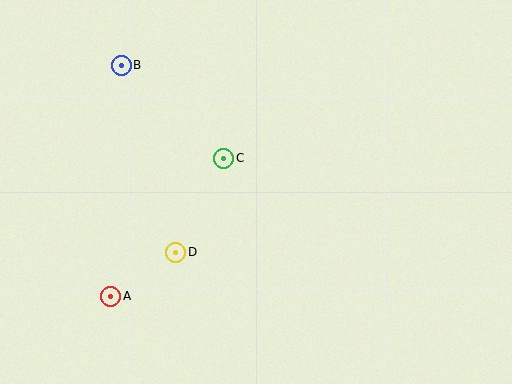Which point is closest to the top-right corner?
Point C is closest to the top-right corner.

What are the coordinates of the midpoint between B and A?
The midpoint between B and A is at (116, 181).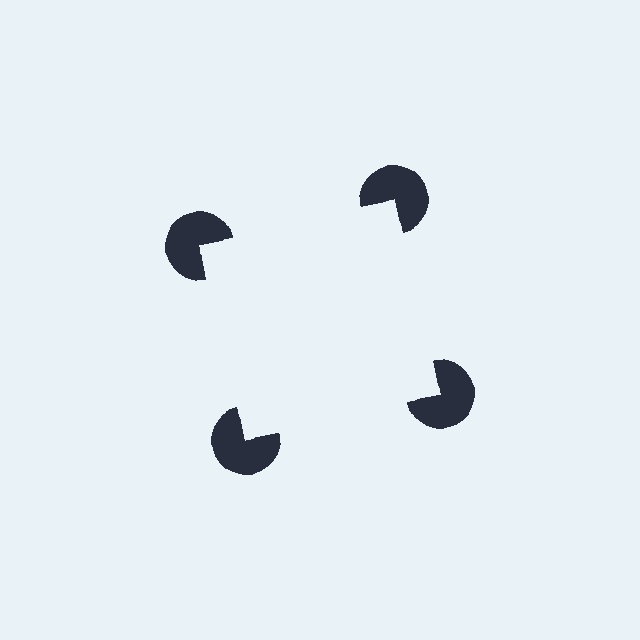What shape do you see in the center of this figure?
An illusory square — its edges are inferred from the aligned wedge cuts in the pac-man discs, not physically drawn.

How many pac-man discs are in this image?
There are 4 — one at each vertex of the illusory square.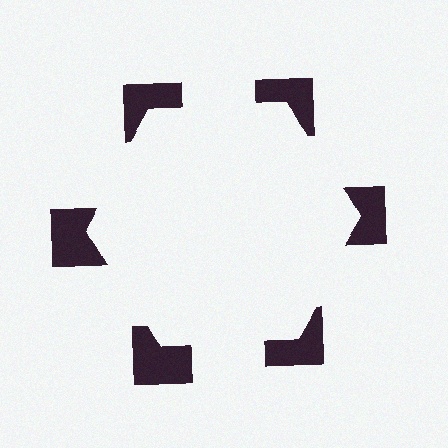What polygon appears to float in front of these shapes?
An illusory hexagon — its edges are inferred from the aligned wedge cuts in the notched squares, not physically drawn.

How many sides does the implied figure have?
6 sides.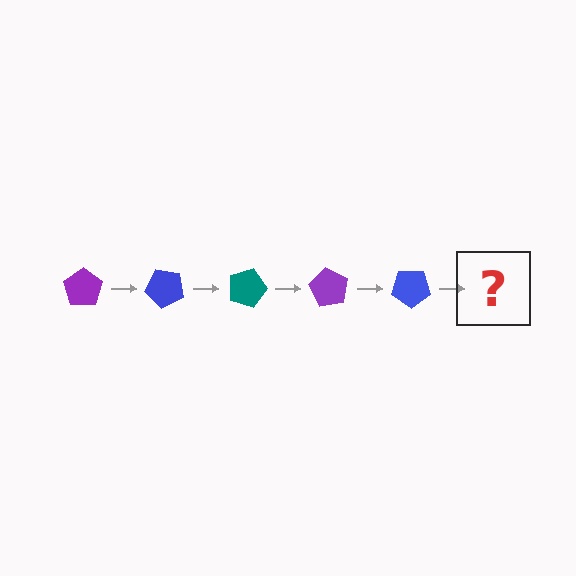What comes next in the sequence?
The next element should be a teal pentagon, rotated 225 degrees from the start.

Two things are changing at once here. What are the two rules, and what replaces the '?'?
The two rules are that it rotates 45 degrees each step and the color cycles through purple, blue, and teal. The '?' should be a teal pentagon, rotated 225 degrees from the start.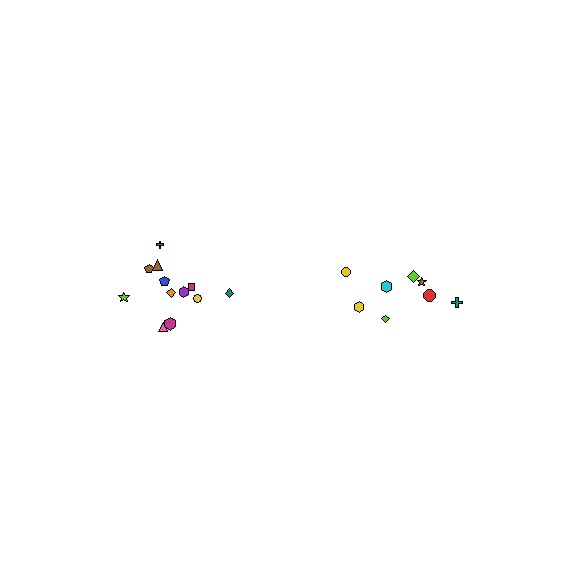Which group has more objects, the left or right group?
The left group.